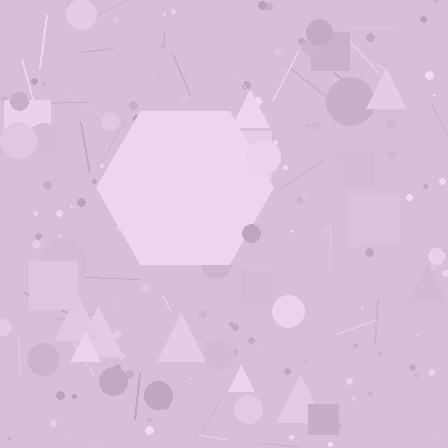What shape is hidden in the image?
A hexagon is hidden in the image.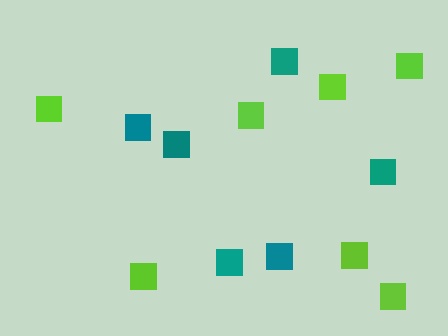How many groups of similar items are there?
There are 2 groups: one group of teal squares (6) and one group of lime squares (7).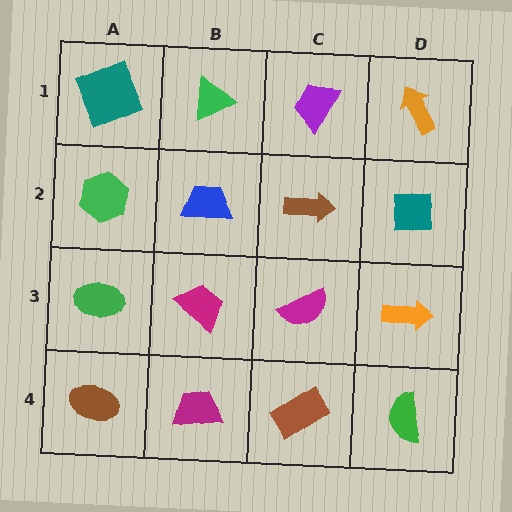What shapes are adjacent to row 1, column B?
A blue trapezoid (row 2, column B), a teal square (row 1, column A), a purple trapezoid (row 1, column C).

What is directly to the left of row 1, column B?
A teal square.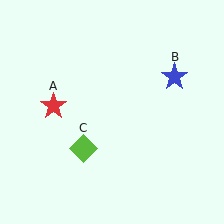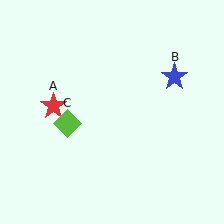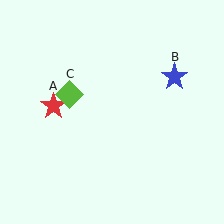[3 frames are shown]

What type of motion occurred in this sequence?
The lime diamond (object C) rotated clockwise around the center of the scene.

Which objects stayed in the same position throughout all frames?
Red star (object A) and blue star (object B) remained stationary.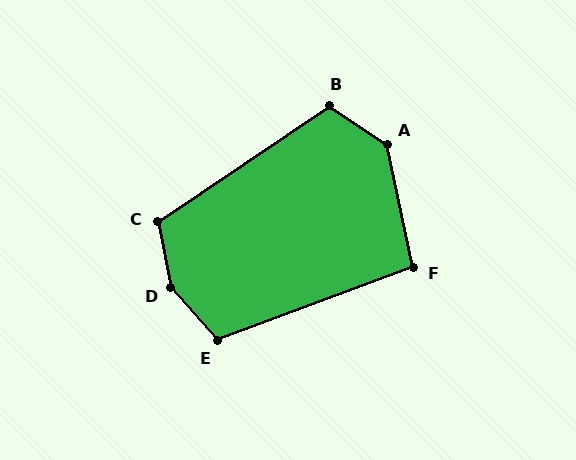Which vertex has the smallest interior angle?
F, at approximately 98 degrees.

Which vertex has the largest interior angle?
D, at approximately 149 degrees.